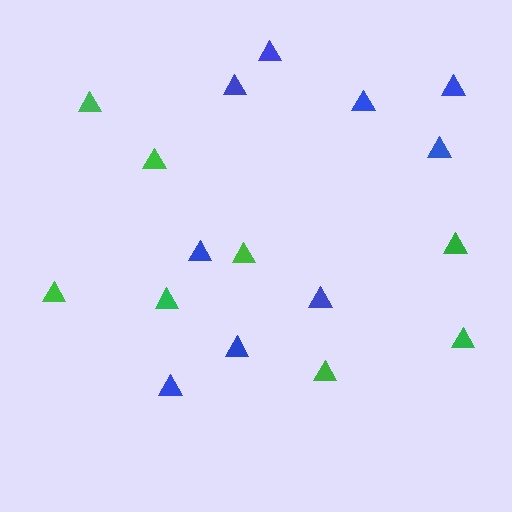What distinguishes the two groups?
There are 2 groups: one group of green triangles (8) and one group of blue triangles (9).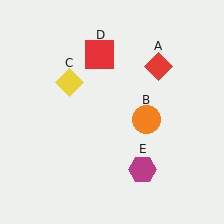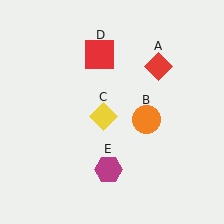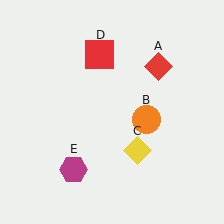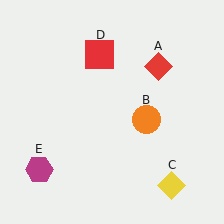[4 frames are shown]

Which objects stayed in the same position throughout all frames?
Red diamond (object A) and orange circle (object B) and red square (object D) remained stationary.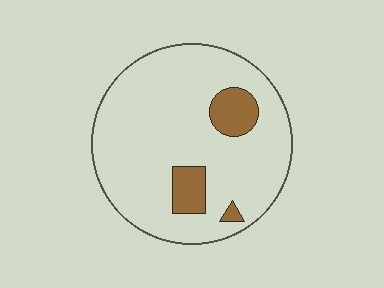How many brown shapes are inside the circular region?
3.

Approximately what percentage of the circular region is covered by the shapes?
Approximately 10%.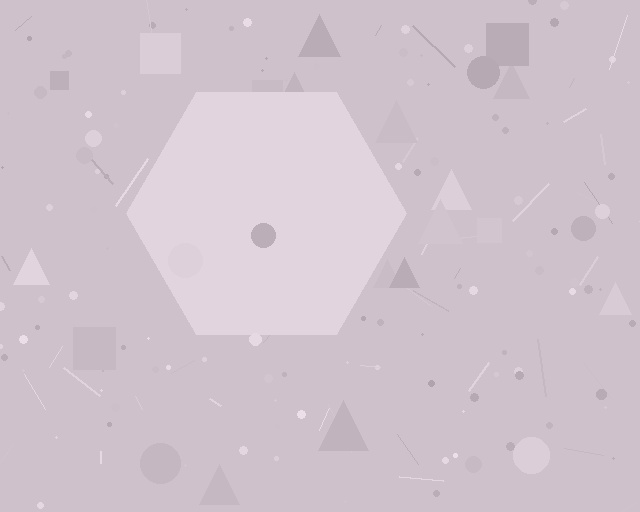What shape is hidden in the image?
A hexagon is hidden in the image.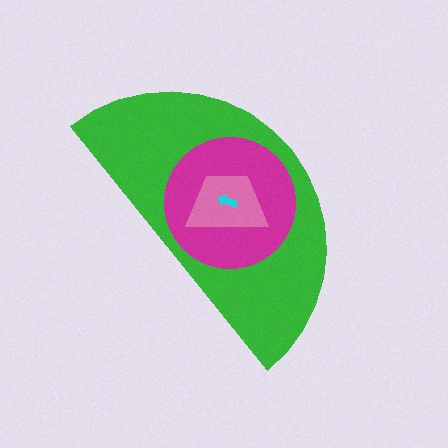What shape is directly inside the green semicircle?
The magenta circle.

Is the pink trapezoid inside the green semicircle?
Yes.